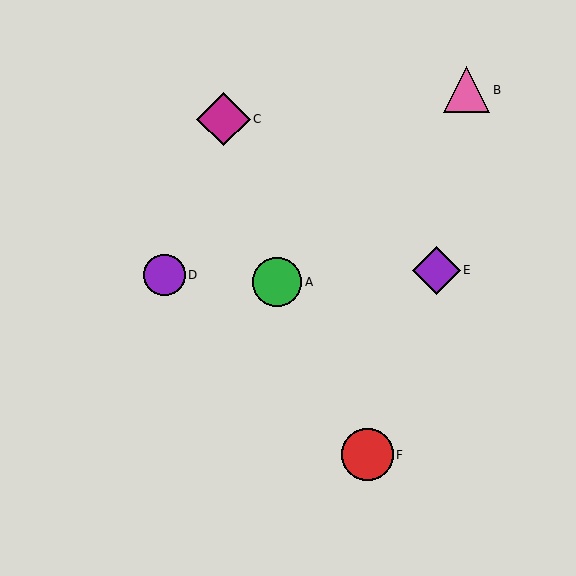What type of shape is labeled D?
Shape D is a purple circle.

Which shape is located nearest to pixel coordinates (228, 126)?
The magenta diamond (labeled C) at (224, 119) is nearest to that location.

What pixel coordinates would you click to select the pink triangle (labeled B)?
Click at (467, 90) to select the pink triangle B.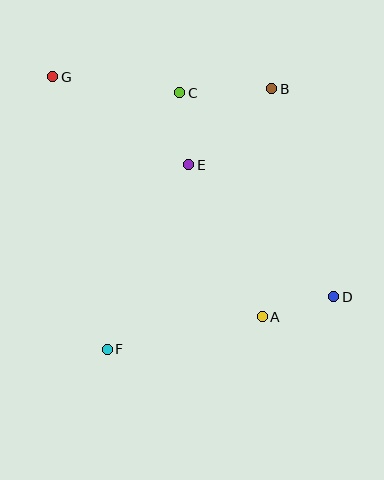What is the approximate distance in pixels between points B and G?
The distance between B and G is approximately 220 pixels.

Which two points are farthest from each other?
Points D and G are farthest from each other.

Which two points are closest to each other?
Points C and E are closest to each other.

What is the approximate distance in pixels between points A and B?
The distance between A and B is approximately 228 pixels.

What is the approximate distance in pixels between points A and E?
The distance between A and E is approximately 169 pixels.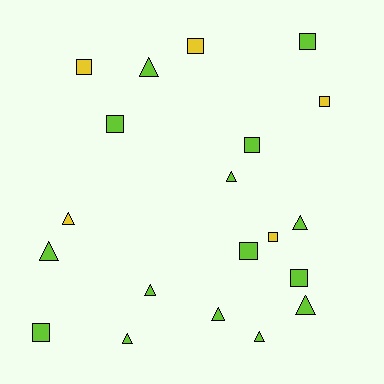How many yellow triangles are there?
There is 1 yellow triangle.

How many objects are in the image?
There are 20 objects.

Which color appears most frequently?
Lime, with 15 objects.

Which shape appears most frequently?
Triangle, with 10 objects.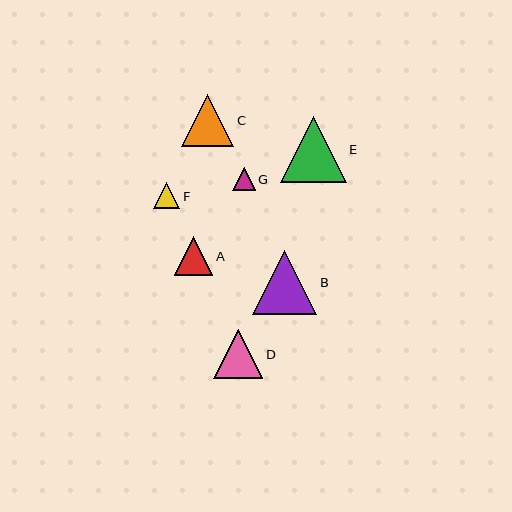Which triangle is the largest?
Triangle E is the largest with a size of approximately 66 pixels.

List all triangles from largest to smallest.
From largest to smallest: E, B, C, D, A, F, G.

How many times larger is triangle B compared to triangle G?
Triangle B is approximately 2.8 times the size of triangle G.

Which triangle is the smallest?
Triangle G is the smallest with a size of approximately 23 pixels.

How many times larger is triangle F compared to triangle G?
Triangle F is approximately 1.2 times the size of triangle G.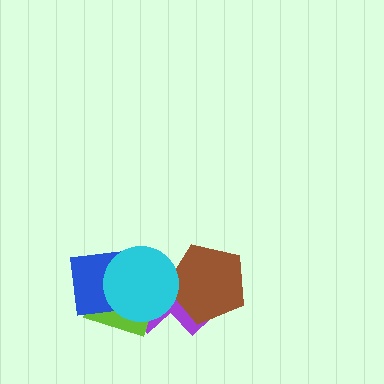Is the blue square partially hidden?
Yes, it is partially covered by another shape.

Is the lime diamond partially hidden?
Yes, it is partially covered by another shape.